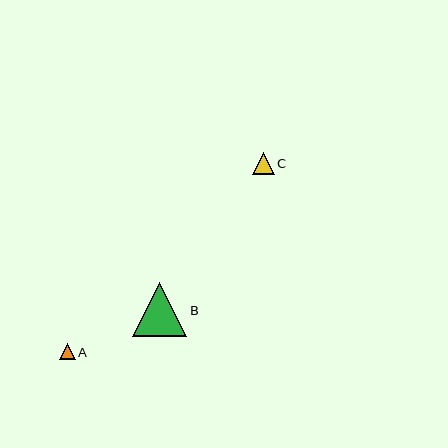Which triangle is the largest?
Triangle B is the largest with a size of approximately 54 pixels.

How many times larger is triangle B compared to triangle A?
Triangle B is approximately 3.4 times the size of triangle A.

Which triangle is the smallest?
Triangle A is the smallest with a size of approximately 16 pixels.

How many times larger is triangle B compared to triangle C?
Triangle B is approximately 2.5 times the size of triangle C.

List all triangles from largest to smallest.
From largest to smallest: B, C, A.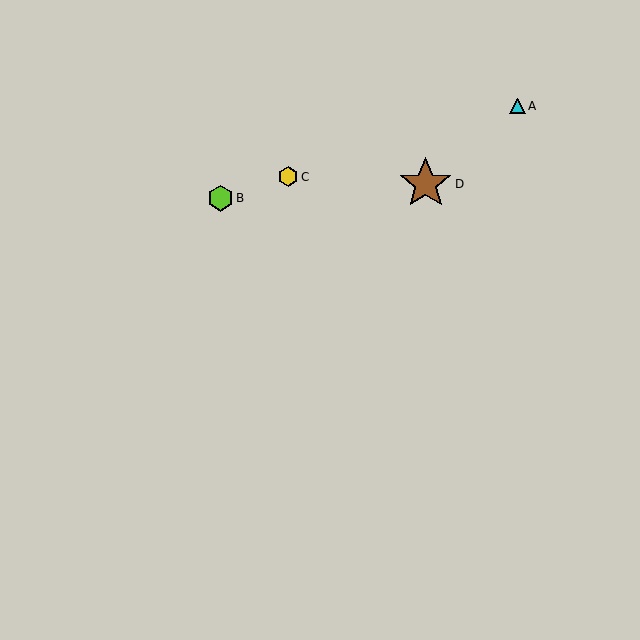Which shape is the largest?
The brown star (labeled D) is the largest.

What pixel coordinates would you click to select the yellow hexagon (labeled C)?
Click at (288, 177) to select the yellow hexagon C.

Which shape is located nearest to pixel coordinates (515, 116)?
The cyan triangle (labeled A) at (518, 106) is nearest to that location.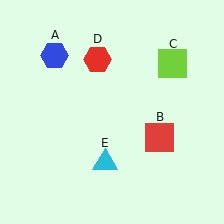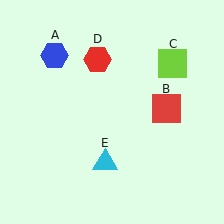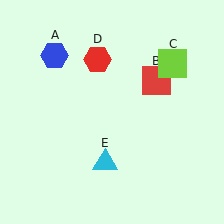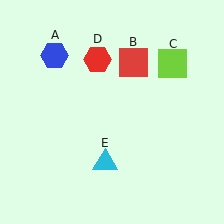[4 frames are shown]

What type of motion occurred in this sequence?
The red square (object B) rotated counterclockwise around the center of the scene.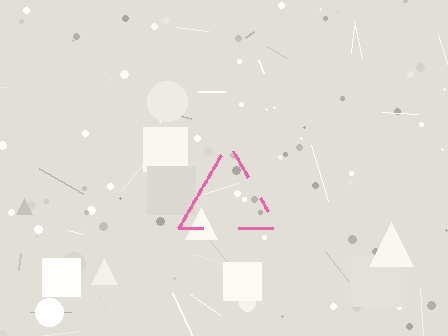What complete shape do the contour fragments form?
The contour fragments form a triangle.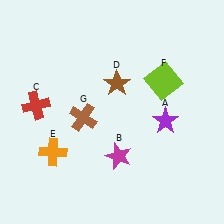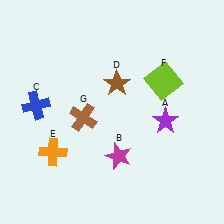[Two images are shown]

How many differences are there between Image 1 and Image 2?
There is 1 difference between the two images.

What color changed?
The cross (C) changed from red in Image 1 to blue in Image 2.